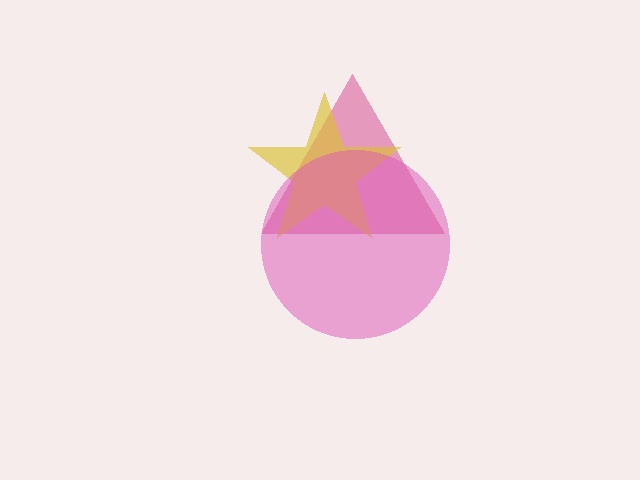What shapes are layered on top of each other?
The layered shapes are: a magenta triangle, a yellow star, a pink circle.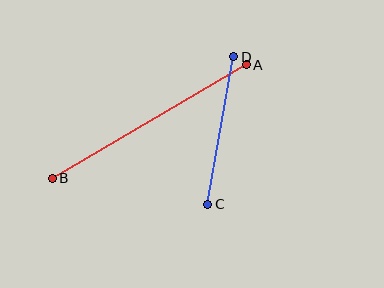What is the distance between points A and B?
The distance is approximately 225 pixels.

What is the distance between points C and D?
The distance is approximately 150 pixels.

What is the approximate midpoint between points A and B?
The midpoint is at approximately (149, 122) pixels.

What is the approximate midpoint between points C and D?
The midpoint is at approximately (221, 131) pixels.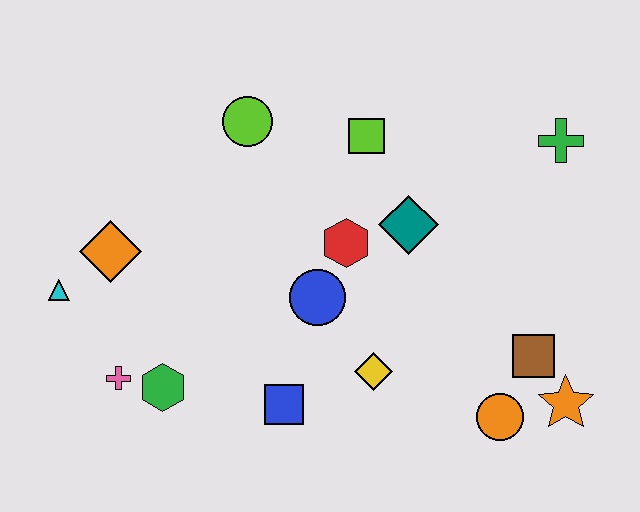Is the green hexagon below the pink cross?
Yes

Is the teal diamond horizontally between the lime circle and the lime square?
No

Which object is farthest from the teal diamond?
The cyan triangle is farthest from the teal diamond.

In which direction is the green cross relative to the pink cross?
The green cross is to the right of the pink cross.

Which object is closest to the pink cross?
The green hexagon is closest to the pink cross.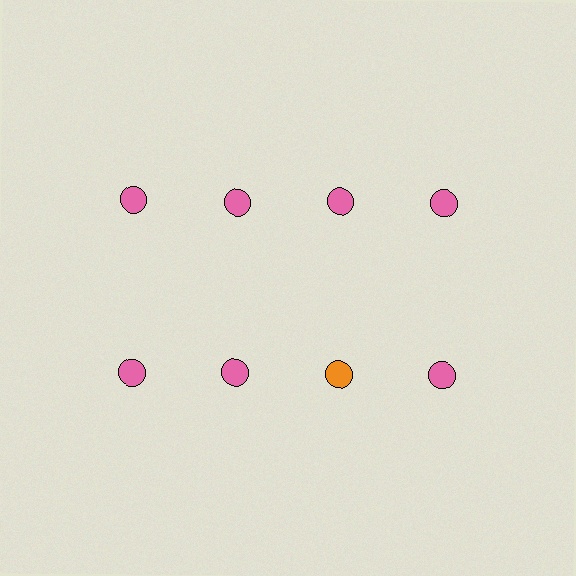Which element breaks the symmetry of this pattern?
The orange circle in the second row, center column breaks the symmetry. All other shapes are pink circles.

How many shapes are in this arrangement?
There are 8 shapes arranged in a grid pattern.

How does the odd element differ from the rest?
It has a different color: orange instead of pink.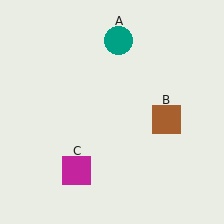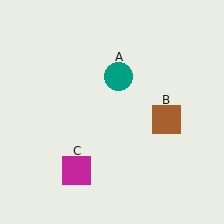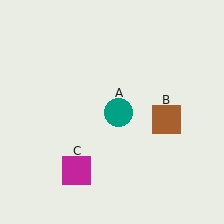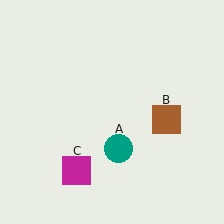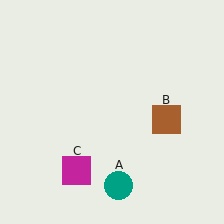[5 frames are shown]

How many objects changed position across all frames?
1 object changed position: teal circle (object A).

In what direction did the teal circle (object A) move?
The teal circle (object A) moved down.